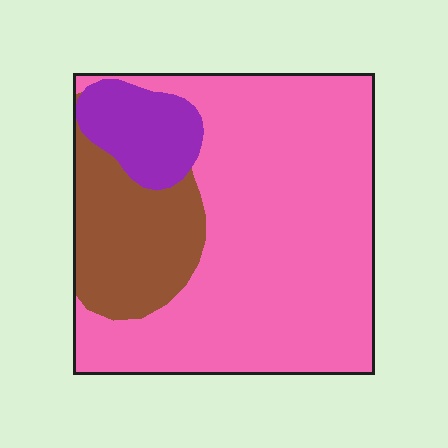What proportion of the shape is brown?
Brown covers about 20% of the shape.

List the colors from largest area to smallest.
From largest to smallest: pink, brown, purple.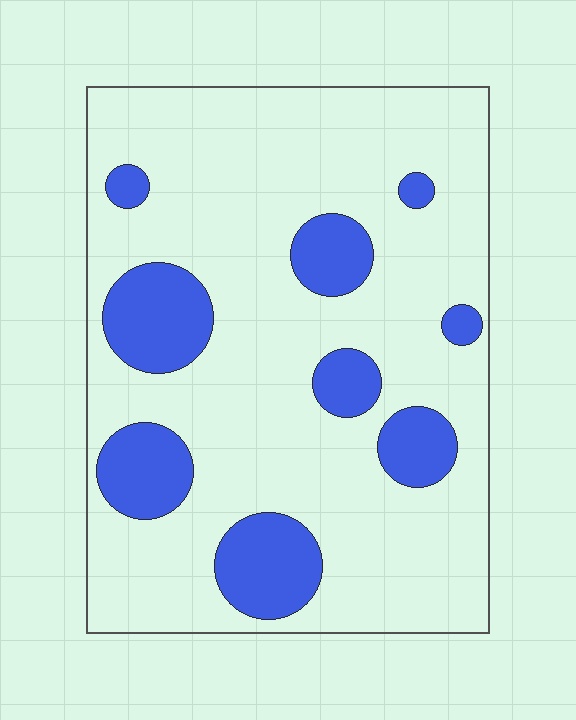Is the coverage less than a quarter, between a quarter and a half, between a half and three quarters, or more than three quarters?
Less than a quarter.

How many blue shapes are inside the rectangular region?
9.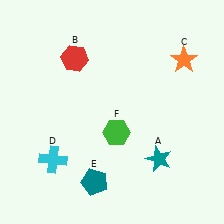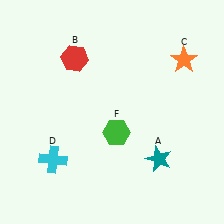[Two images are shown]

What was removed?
The teal pentagon (E) was removed in Image 2.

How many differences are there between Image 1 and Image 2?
There is 1 difference between the two images.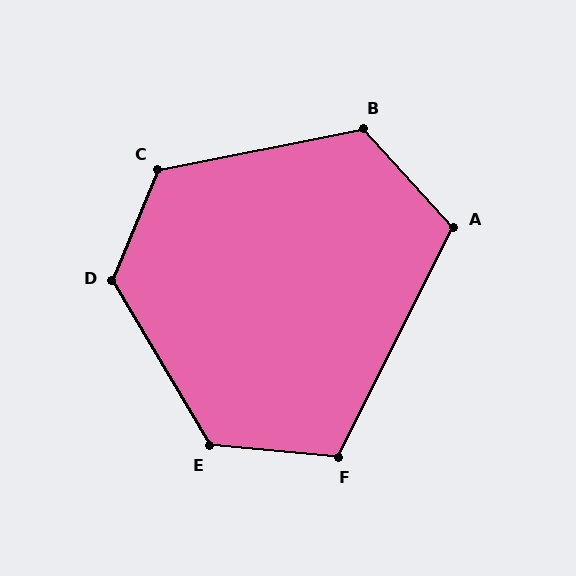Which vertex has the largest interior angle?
D, at approximately 127 degrees.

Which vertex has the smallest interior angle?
A, at approximately 111 degrees.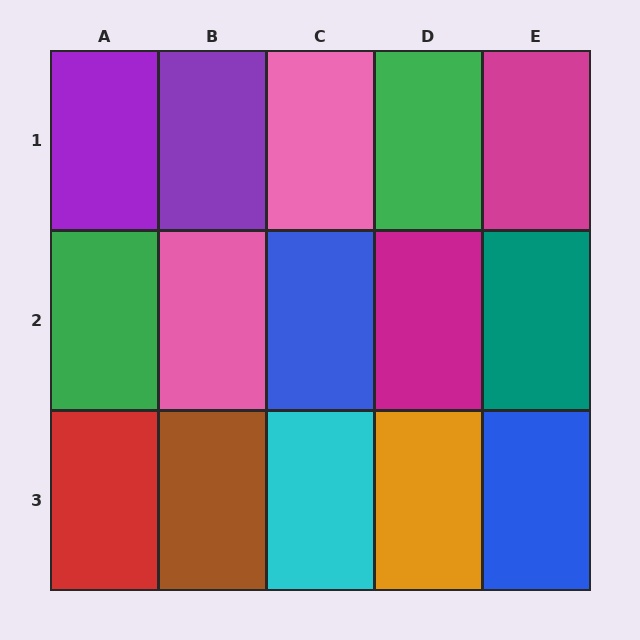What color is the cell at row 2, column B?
Pink.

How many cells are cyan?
1 cell is cyan.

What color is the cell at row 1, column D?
Green.